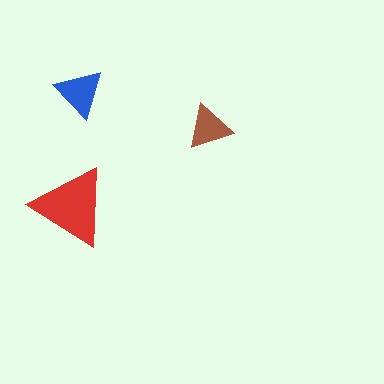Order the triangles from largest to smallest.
the red one, the blue one, the brown one.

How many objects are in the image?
There are 3 objects in the image.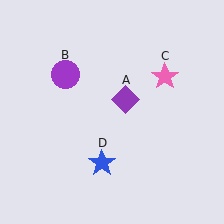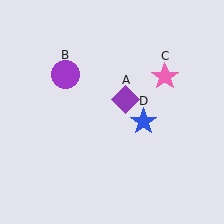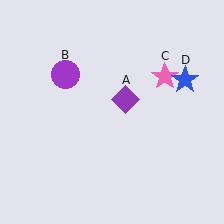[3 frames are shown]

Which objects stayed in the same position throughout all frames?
Purple diamond (object A) and purple circle (object B) and pink star (object C) remained stationary.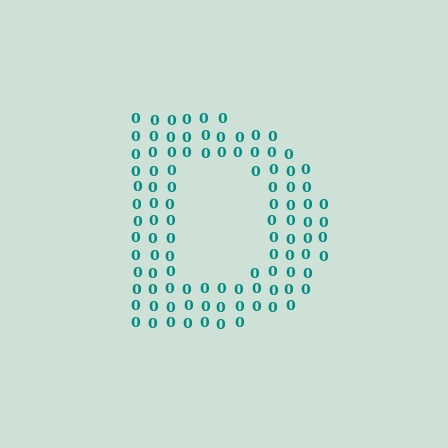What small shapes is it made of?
It is made of small digit 0's.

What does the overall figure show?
The overall figure shows the letter D.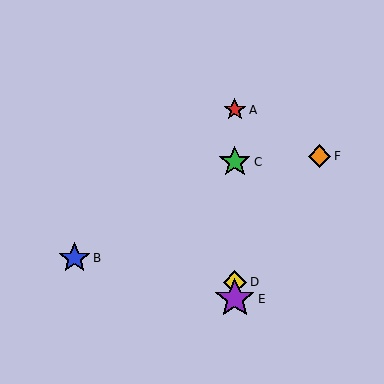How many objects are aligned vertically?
4 objects (A, C, D, E) are aligned vertically.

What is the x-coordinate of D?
Object D is at x≈235.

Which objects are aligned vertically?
Objects A, C, D, E are aligned vertically.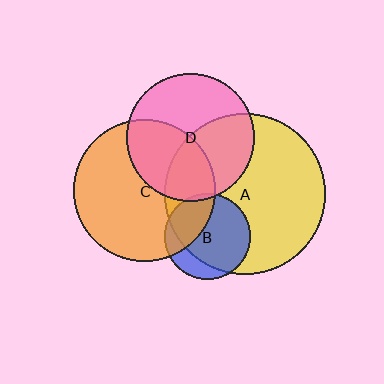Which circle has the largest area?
Circle A (yellow).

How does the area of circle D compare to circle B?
Approximately 2.2 times.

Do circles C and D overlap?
Yes.